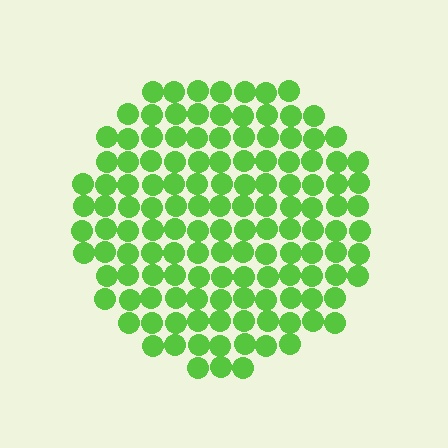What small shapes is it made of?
It is made of small circles.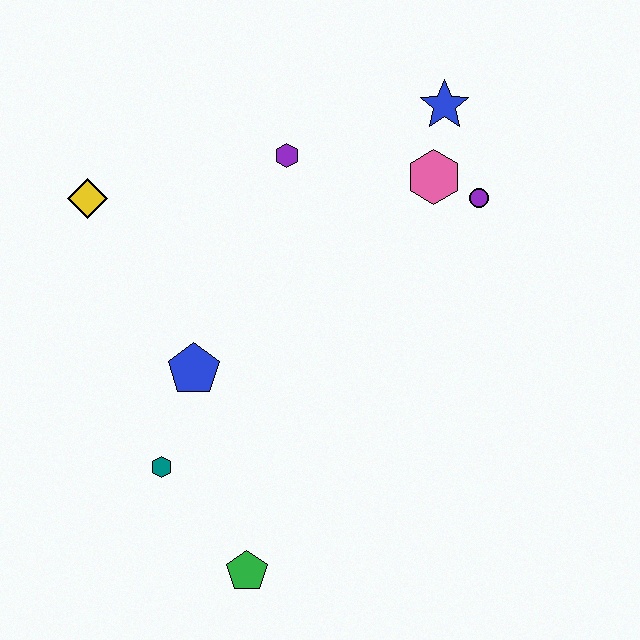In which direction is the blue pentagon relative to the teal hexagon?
The blue pentagon is above the teal hexagon.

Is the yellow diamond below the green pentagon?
No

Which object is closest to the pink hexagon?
The purple circle is closest to the pink hexagon.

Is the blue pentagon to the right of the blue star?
No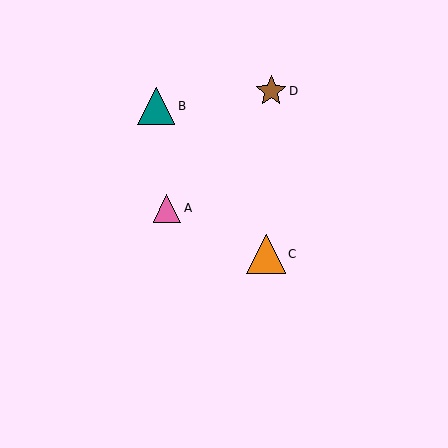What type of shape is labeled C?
Shape C is an orange triangle.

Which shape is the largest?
The orange triangle (labeled C) is the largest.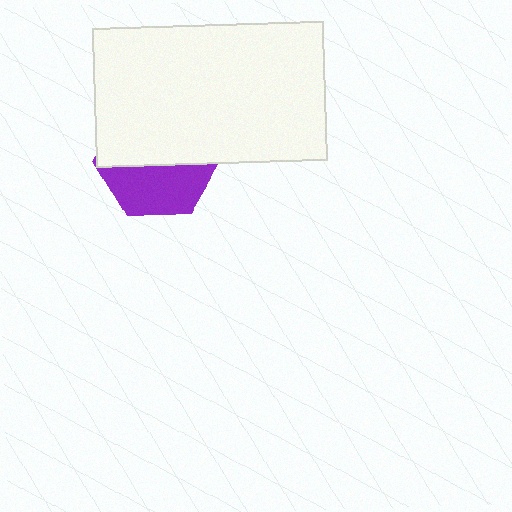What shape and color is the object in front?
The object in front is a white rectangle.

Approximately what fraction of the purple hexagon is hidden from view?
Roughly 59% of the purple hexagon is hidden behind the white rectangle.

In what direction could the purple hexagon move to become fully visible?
The purple hexagon could move down. That would shift it out from behind the white rectangle entirely.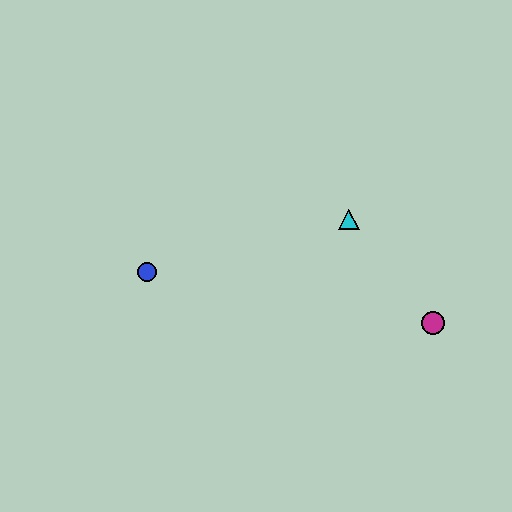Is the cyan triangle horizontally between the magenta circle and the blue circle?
Yes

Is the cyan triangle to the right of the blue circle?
Yes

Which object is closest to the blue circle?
The cyan triangle is closest to the blue circle.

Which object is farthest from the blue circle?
The magenta circle is farthest from the blue circle.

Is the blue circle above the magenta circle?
Yes